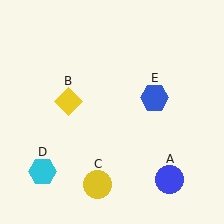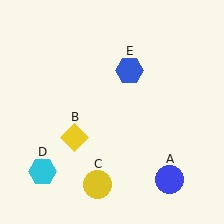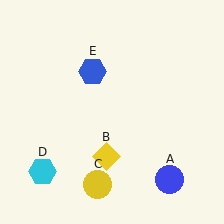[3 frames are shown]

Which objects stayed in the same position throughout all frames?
Blue circle (object A) and yellow circle (object C) and cyan hexagon (object D) remained stationary.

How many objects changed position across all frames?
2 objects changed position: yellow diamond (object B), blue hexagon (object E).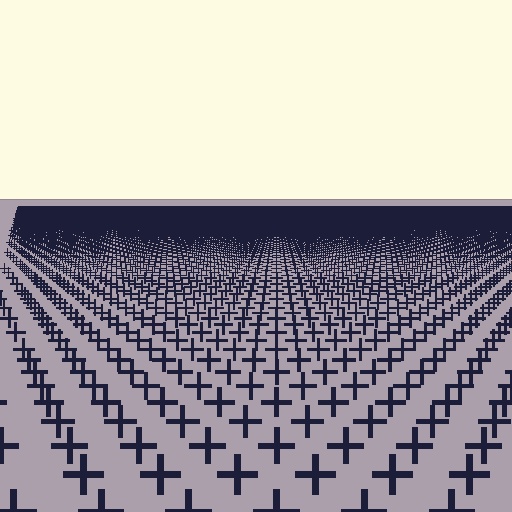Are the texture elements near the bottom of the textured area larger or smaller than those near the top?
Larger. Near the bottom, elements are closer to the viewer and appear at a bigger on-screen size.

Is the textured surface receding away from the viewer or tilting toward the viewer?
The surface is receding away from the viewer. Texture elements get smaller and denser toward the top.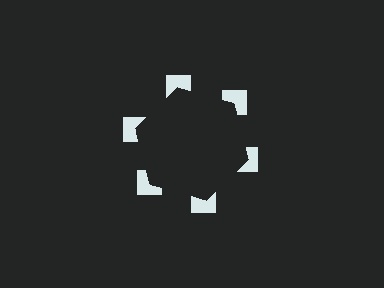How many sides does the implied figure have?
6 sides.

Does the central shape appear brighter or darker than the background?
It typically appears slightly darker than the background, even though no actual brightness change is drawn.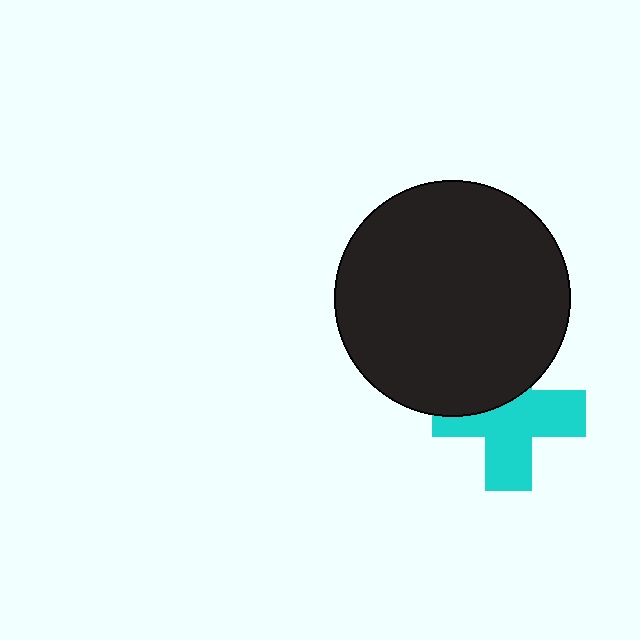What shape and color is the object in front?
The object in front is a black circle.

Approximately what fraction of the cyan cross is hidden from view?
Roughly 36% of the cyan cross is hidden behind the black circle.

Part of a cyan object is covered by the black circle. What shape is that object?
It is a cross.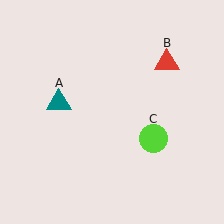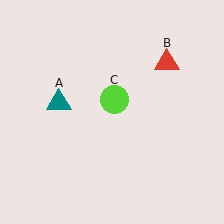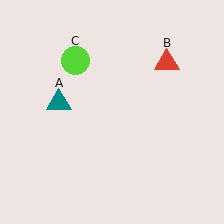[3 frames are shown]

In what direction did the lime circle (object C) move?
The lime circle (object C) moved up and to the left.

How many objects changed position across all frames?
1 object changed position: lime circle (object C).